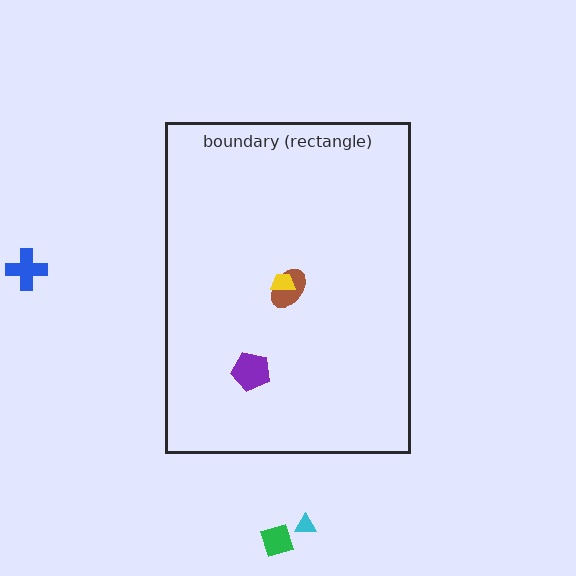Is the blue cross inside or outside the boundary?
Outside.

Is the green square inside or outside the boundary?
Outside.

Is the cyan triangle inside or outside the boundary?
Outside.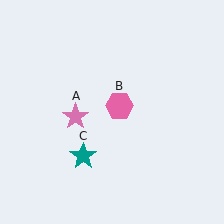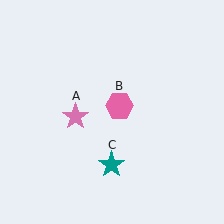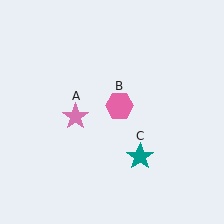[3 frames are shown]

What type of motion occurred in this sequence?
The teal star (object C) rotated counterclockwise around the center of the scene.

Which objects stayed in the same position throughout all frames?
Pink star (object A) and pink hexagon (object B) remained stationary.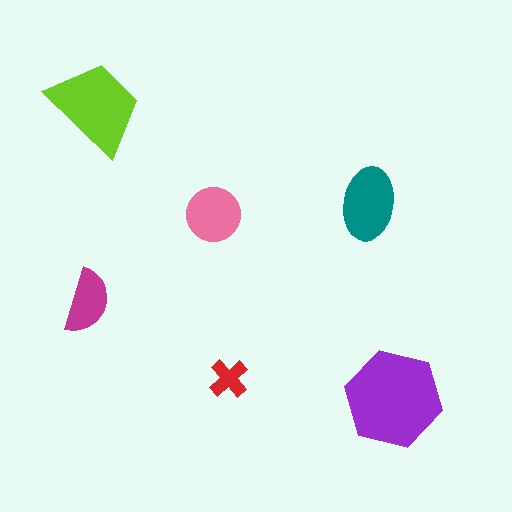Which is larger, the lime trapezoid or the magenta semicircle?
The lime trapezoid.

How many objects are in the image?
There are 6 objects in the image.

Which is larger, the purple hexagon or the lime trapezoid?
The purple hexagon.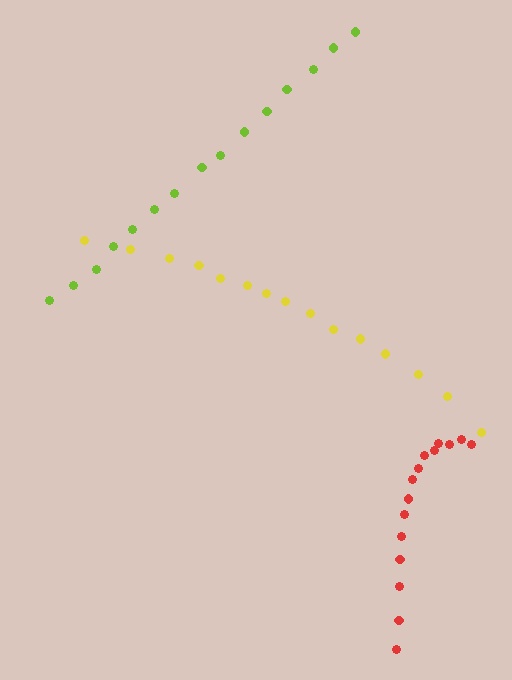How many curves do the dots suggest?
There are 3 distinct paths.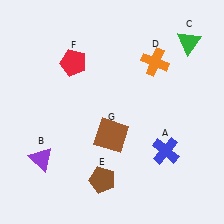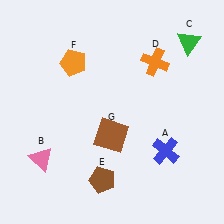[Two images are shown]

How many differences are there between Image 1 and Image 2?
There are 2 differences between the two images.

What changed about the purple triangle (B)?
In Image 1, B is purple. In Image 2, it changed to pink.